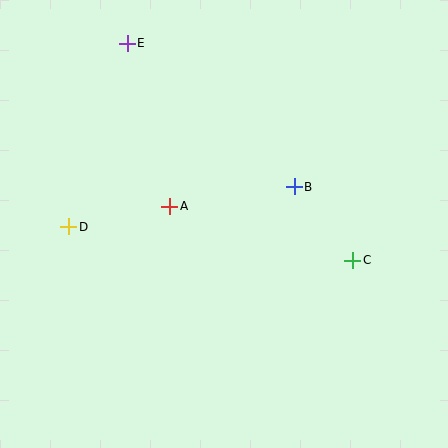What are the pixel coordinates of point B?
Point B is at (294, 187).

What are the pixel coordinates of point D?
Point D is at (69, 227).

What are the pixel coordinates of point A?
Point A is at (170, 206).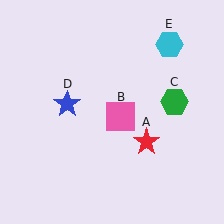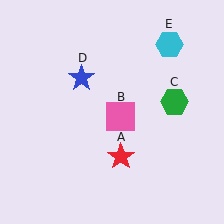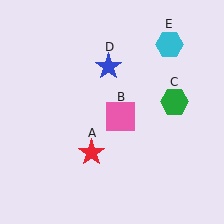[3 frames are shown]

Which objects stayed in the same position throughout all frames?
Pink square (object B) and green hexagon (object C) and cyan hexagon (object E) remained stationary.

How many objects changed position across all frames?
2 objects changed position: red star (object A), blue star (object D).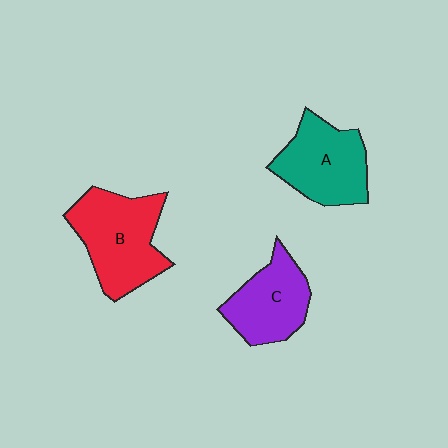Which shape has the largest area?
Shape B (red).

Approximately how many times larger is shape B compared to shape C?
Approximately 1.3 times.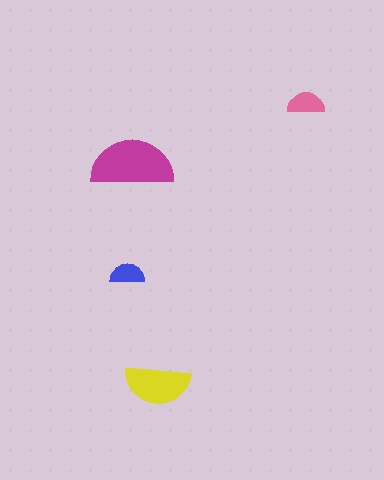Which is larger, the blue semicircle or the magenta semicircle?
The magenta one.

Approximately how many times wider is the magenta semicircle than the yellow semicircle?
About 1.5 times wider.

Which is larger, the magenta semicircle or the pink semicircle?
The magenta one.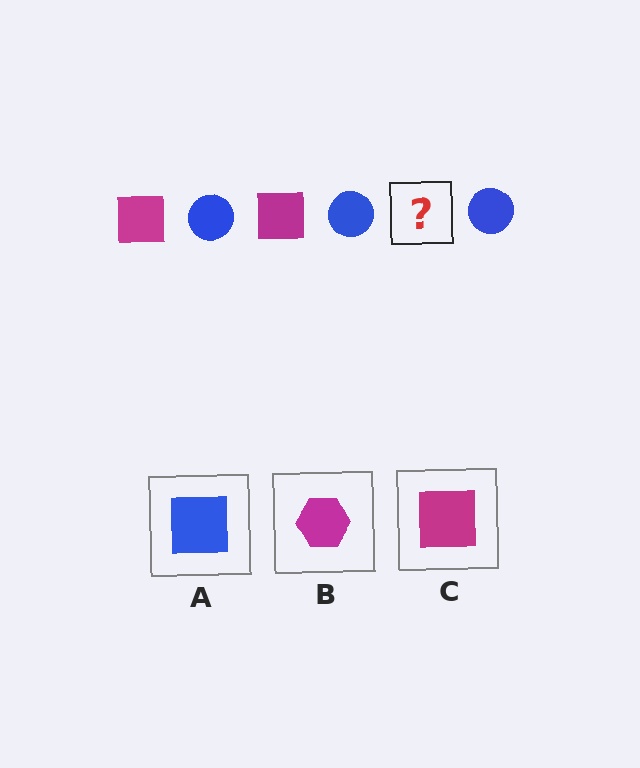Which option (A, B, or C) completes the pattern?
C.